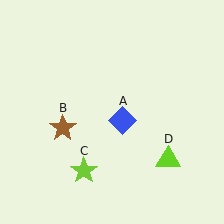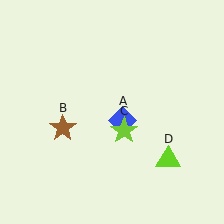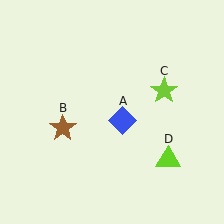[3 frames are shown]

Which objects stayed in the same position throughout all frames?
Blue diamond (object A) and brown star (object B) and lime triangle (object D) remained stationary.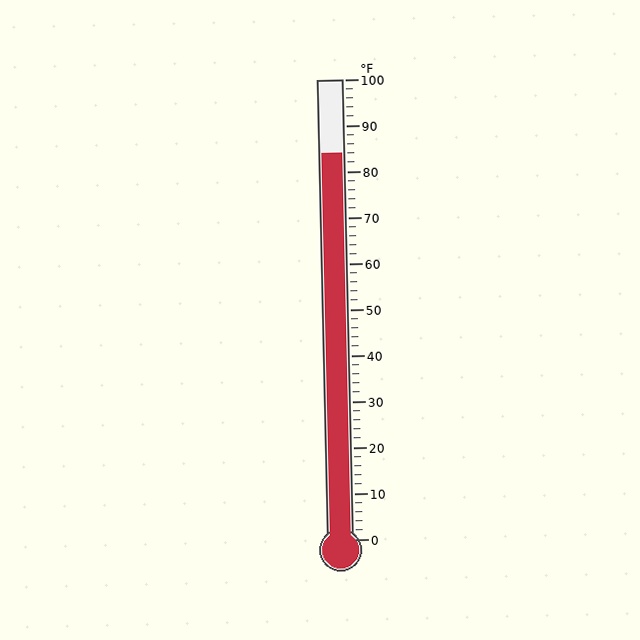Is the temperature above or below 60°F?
The temperature is above 60°F.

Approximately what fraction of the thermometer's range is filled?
The thermometer is filled to approximately 85% of its range.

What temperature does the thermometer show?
The thermometer shows approximately 84°F.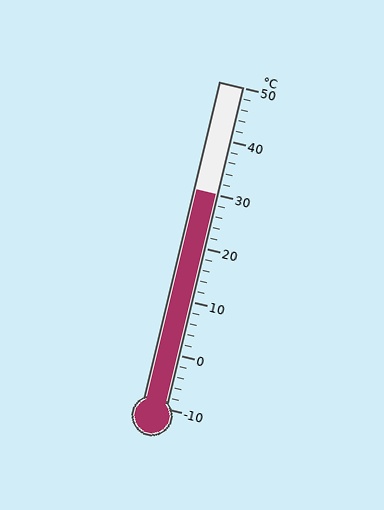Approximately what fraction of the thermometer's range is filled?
The thermometer is filled to approximately 65% of its range.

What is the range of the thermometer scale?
The thermometer scale ranges from -10°C to 50°C.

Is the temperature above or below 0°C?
The temperature is above 0°C.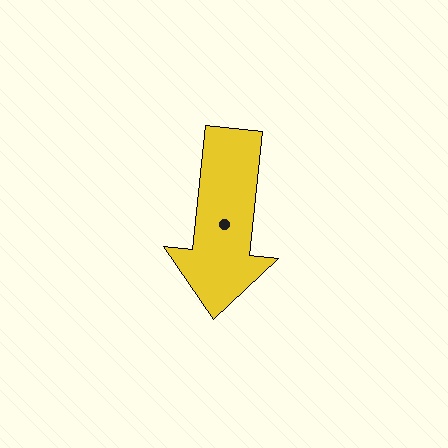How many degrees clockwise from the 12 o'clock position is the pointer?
Approximately 186 degrees.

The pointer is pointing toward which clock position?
Roughly 6 o'clock.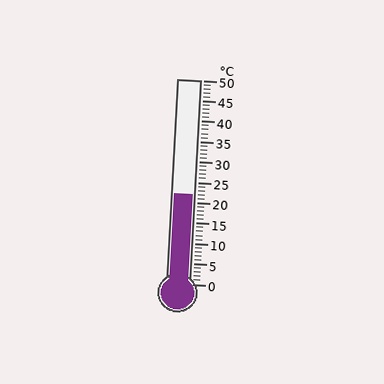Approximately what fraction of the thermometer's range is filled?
The thermometer is filled to approximately 45% of its range.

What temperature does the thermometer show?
The thermometer shows approximately 22°C.